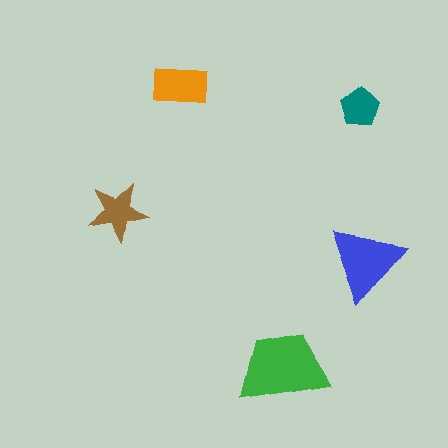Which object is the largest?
The green trapezoid.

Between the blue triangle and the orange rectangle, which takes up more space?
The blue triangle.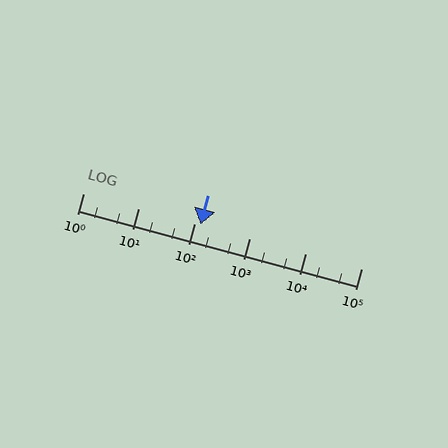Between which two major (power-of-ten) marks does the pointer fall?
The pointer is between 100 and 1000.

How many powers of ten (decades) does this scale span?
The scale spans 5 decades, from 1 to 100000.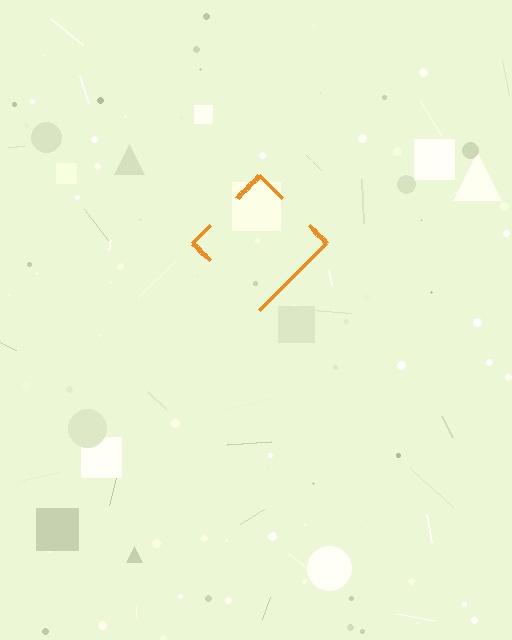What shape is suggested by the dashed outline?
The dashed outline suggests a diamond.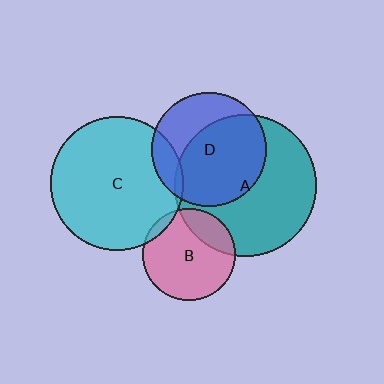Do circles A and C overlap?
Yes.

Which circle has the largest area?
Circle A (teal).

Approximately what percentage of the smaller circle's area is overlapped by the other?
Approximately 5%.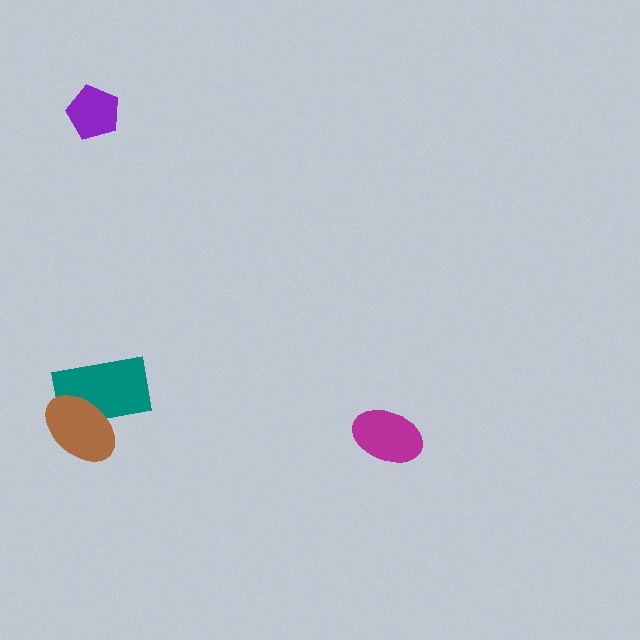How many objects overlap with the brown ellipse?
1 object overlaps with the brown ellipse.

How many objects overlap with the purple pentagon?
0 objects overlap with the purple pentagon.